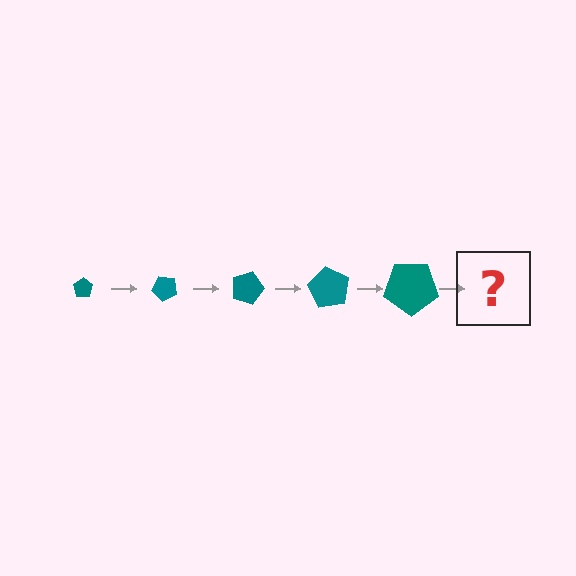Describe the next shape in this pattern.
It should be a pentagon, larger than the previous one and rotated 225 degrees from the start.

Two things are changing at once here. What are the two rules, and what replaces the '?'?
The two rules are that the pentagon grows larger each step and it rotates 45 degrees each step. The '?' should be a pentagon, larger than the previous one and rotated 225 degrees from the start.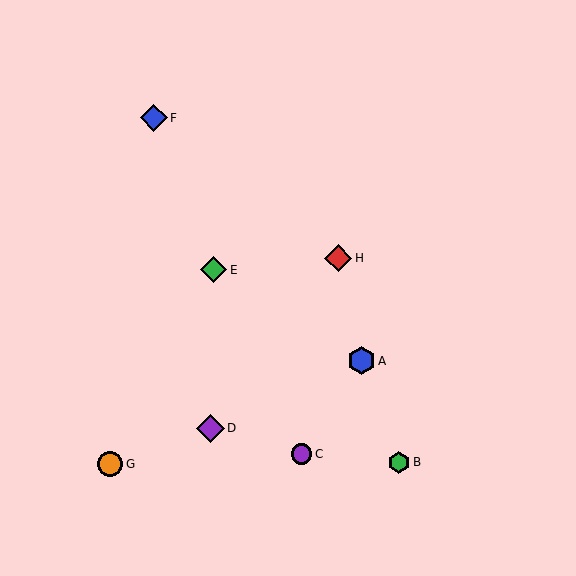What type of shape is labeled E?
Shape E is a green diamond.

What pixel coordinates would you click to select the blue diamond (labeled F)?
Click at (154, 118) to select the blue diamond F.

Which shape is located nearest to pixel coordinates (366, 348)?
The blue hexagon (labeled A) at (361, 361) is nearest to that location.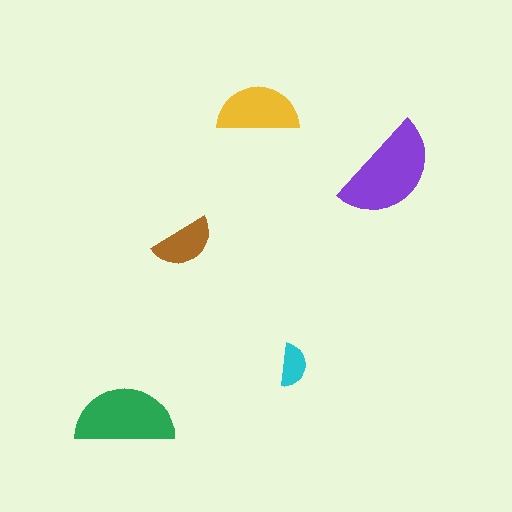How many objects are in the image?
There are 5 objects in the image.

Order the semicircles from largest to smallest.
the purple one, the green one, the yellow one, the brown one, the cyan one.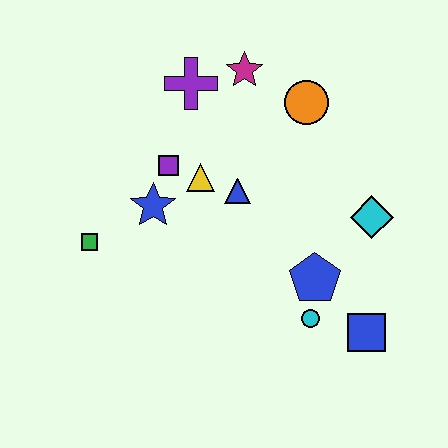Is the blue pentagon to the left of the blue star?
No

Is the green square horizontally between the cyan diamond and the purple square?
No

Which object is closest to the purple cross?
The magenta star is closest to the purple cross.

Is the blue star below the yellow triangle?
Yes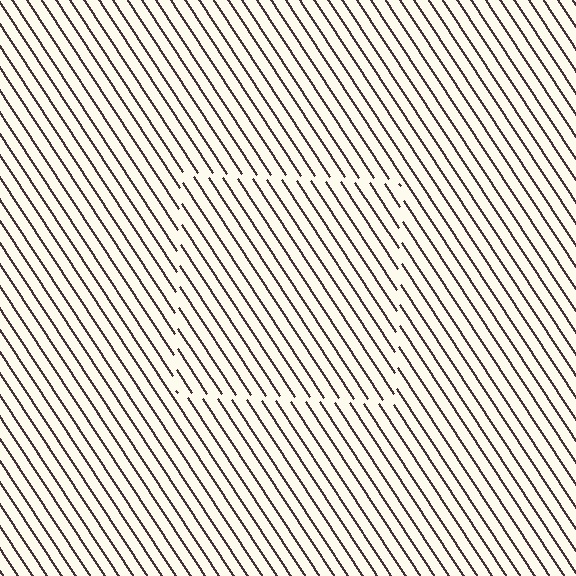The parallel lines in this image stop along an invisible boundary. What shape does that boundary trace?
An illusory square. The interior of the shape contains the same grating, shifted by half a period — the contour is defined by the phase discontinuity where line-ends from the inner and outer gratings abut.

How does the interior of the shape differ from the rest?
The interior of the shape contains the same grating, shifted by half a period — the contour is defined by the phase discontinuity where line-ends from the inner and outer gratings abut.